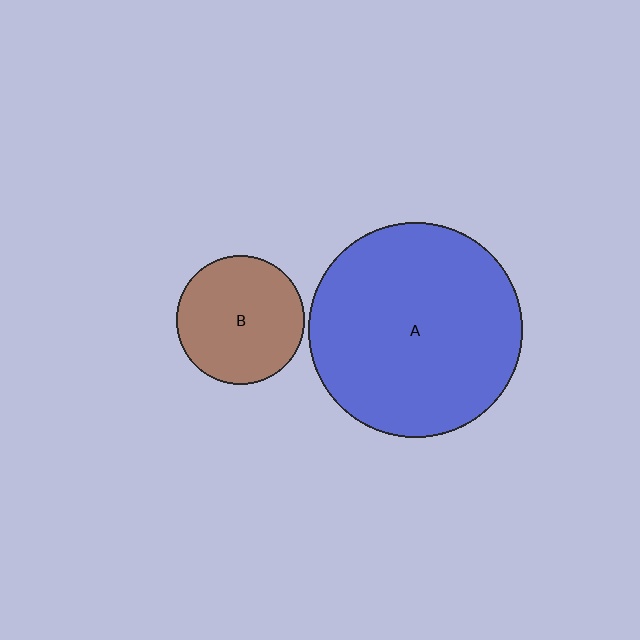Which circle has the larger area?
Circle A (blue).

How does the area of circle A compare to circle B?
Approximately 2.8 times.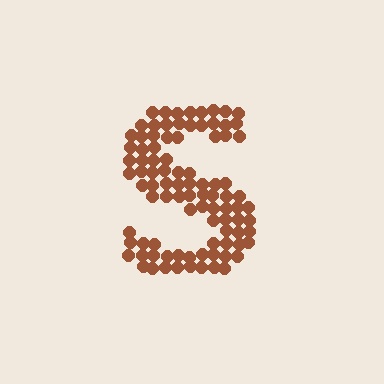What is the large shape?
The large shape is the letter S.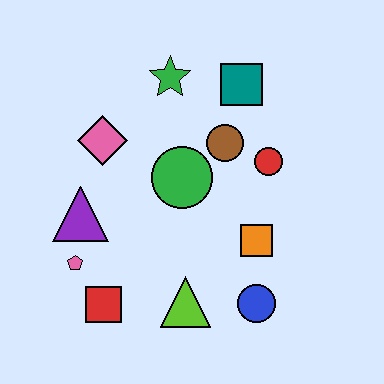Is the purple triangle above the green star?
No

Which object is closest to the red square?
The pink pentagon is closest to the red square.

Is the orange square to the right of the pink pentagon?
Yes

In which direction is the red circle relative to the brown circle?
The red circle is to the right of the brown circle.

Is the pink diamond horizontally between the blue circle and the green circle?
No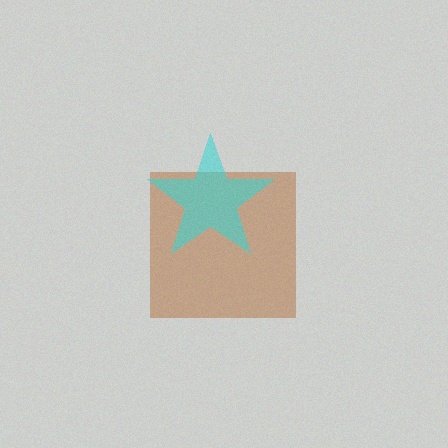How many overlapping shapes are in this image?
There are 2 overlapping shapes in the image.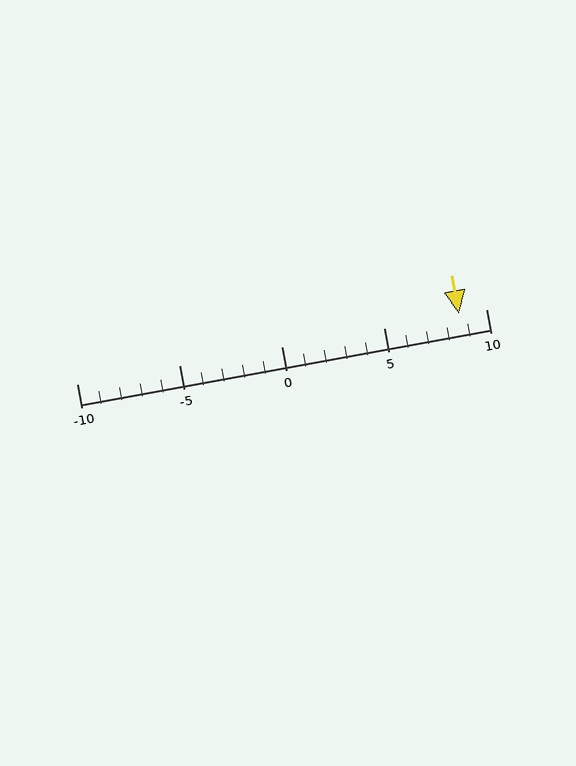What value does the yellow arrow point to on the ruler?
The yellow arrow points to approximately 9.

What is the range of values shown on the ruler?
The ruler shows values from -10 to 10.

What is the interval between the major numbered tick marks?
The major tick marks are spaced 5 units apart.